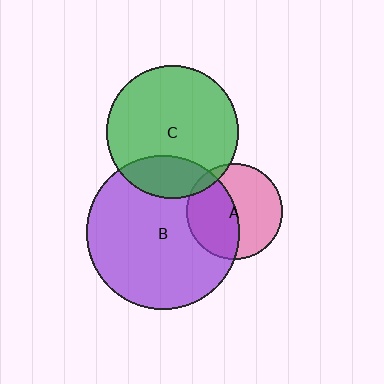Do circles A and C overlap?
Yes.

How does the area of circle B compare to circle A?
Approximately 2.6 times.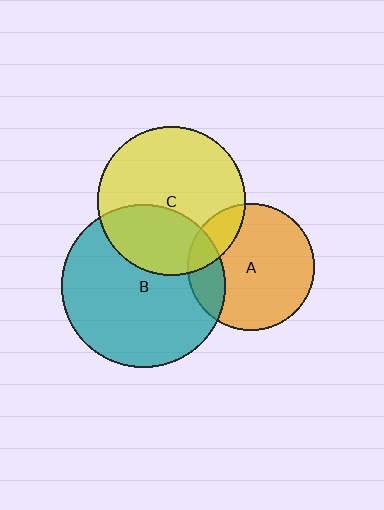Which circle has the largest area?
Circle B (teal).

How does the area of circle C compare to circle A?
Approximately 1.4 times.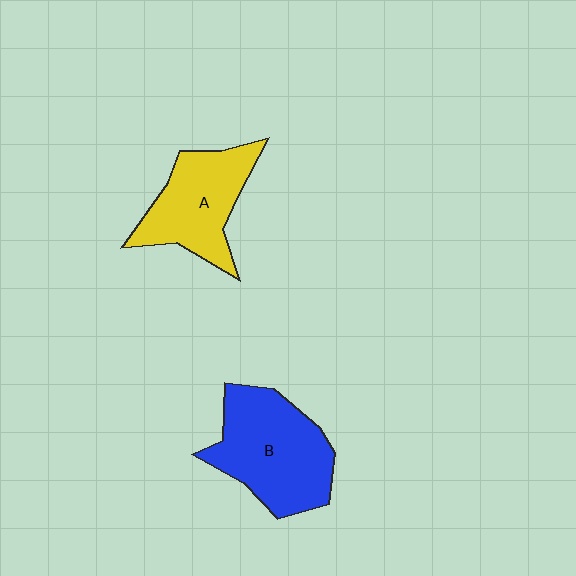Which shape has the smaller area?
Shape A (yellow).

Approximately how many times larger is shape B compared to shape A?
Approximately 1.3 times.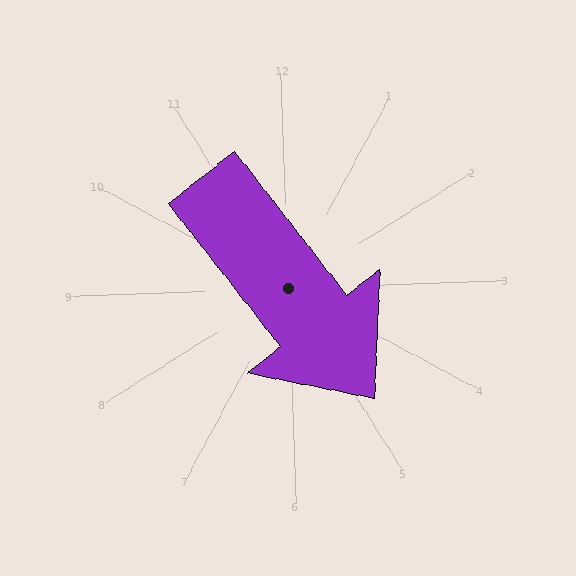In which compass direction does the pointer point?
Southeast.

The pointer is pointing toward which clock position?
Roughly 5 o'clock.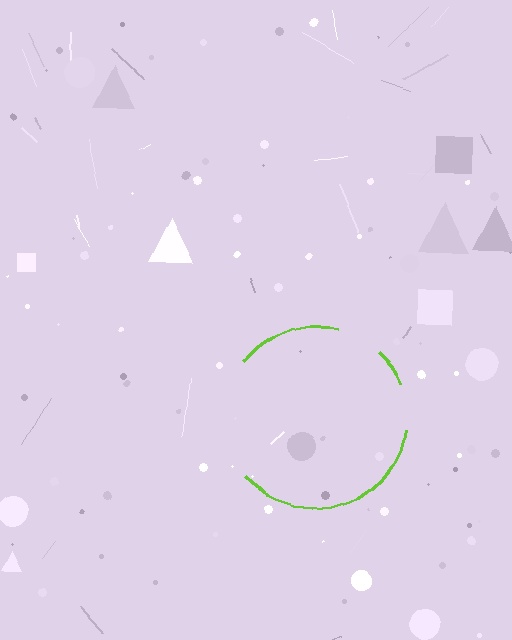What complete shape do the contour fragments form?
The contour fragments form a circle.